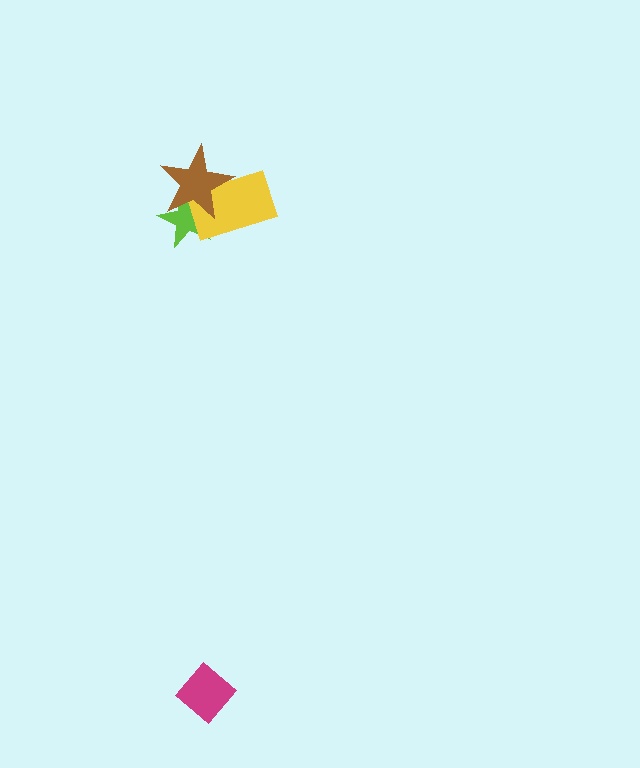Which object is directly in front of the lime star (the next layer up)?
The yellow rectangle is directly in front of the lime star.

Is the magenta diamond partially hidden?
No, no other shape covers it.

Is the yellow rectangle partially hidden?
Yes, it is partially covered by another shape.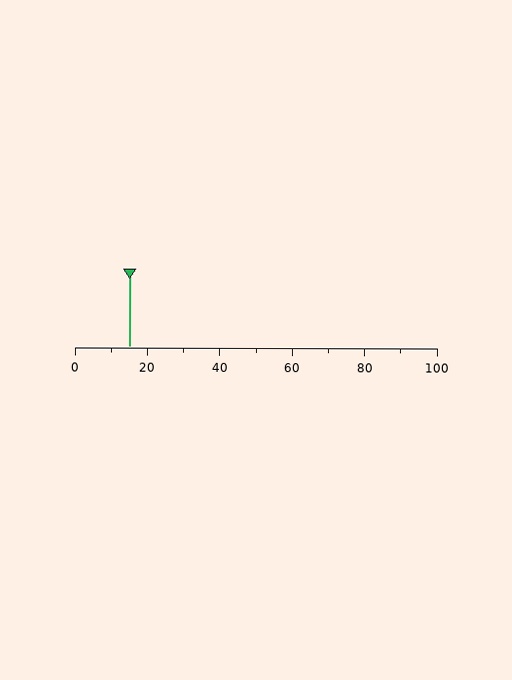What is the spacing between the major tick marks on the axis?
The major ticks are spaced 20 apart.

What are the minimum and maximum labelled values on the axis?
The axis runs from 0 to 100.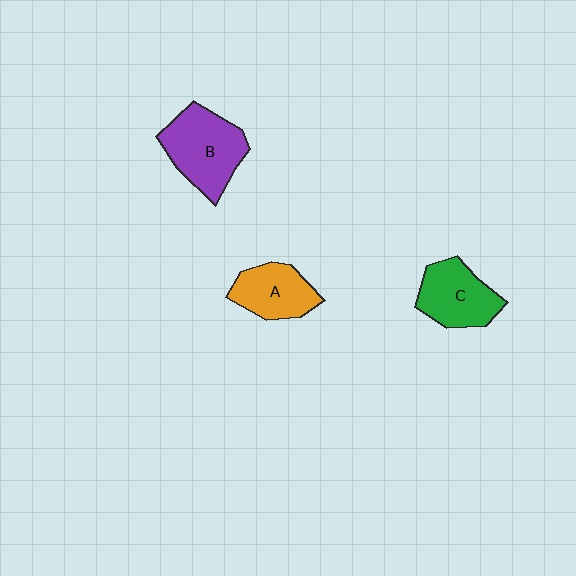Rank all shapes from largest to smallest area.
From largest to smallest: B (purple), C (green), A (orange).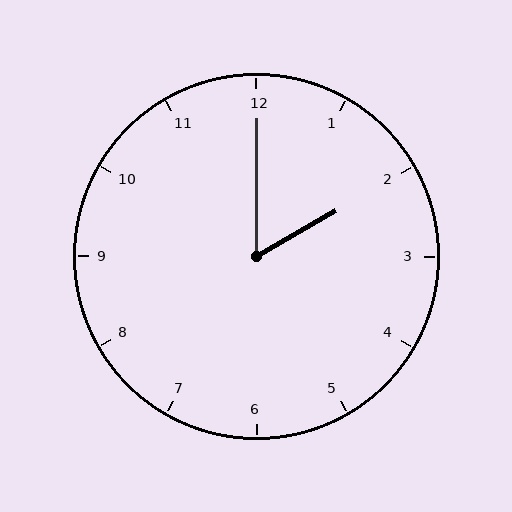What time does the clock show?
2:00.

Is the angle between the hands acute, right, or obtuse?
It is acute.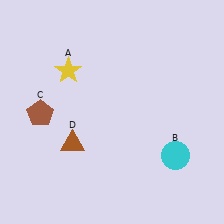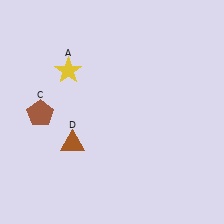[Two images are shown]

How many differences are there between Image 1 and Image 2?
There is 1 difference between the two images.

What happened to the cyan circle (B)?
The cyan circle (B) was removed in Image 2. It was in the bottom-right area of Image 1.